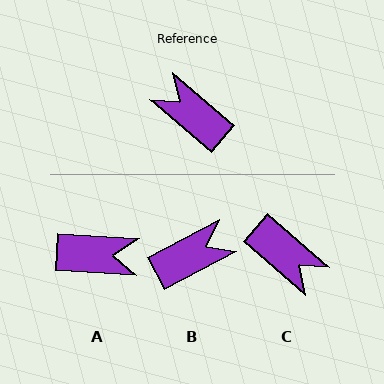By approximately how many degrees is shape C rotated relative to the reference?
Approximately 180 degrees counter-clockwise.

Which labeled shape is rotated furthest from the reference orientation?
C, about 180 degrees away.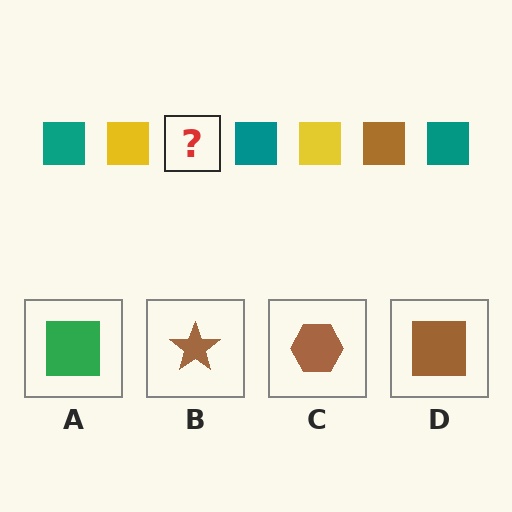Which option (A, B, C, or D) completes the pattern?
D.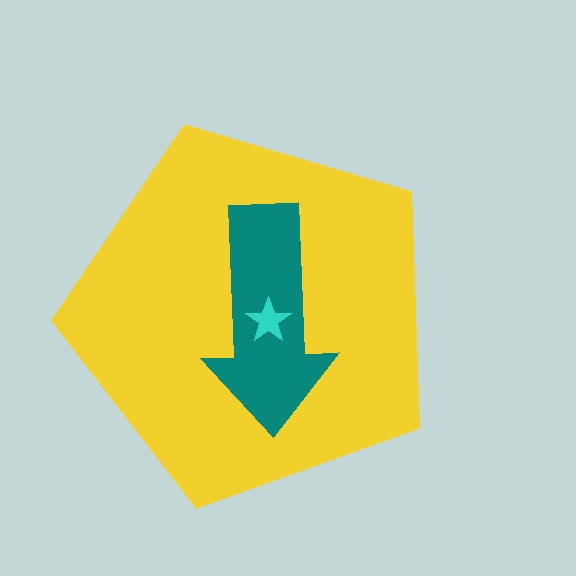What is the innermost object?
The cyan star.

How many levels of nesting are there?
3.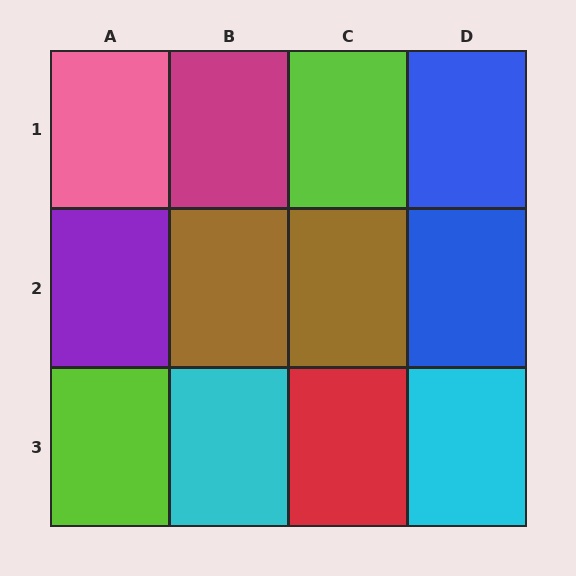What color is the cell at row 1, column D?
Blue.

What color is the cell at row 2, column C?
Brown.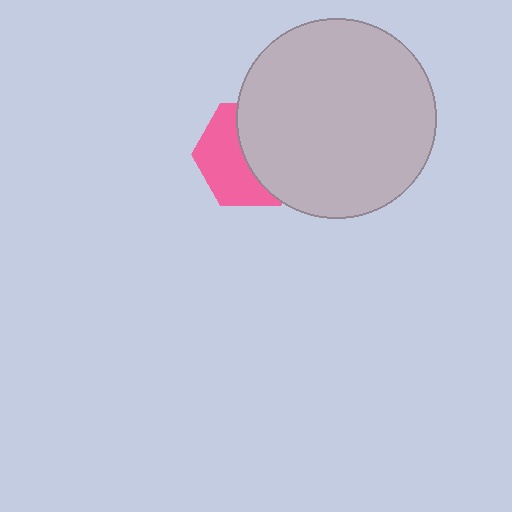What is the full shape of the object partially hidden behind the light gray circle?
The partially hidden object is a pink hexagon.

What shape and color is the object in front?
The object in front is a light gray circle.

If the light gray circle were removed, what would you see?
You would see the complete pink hexagon.